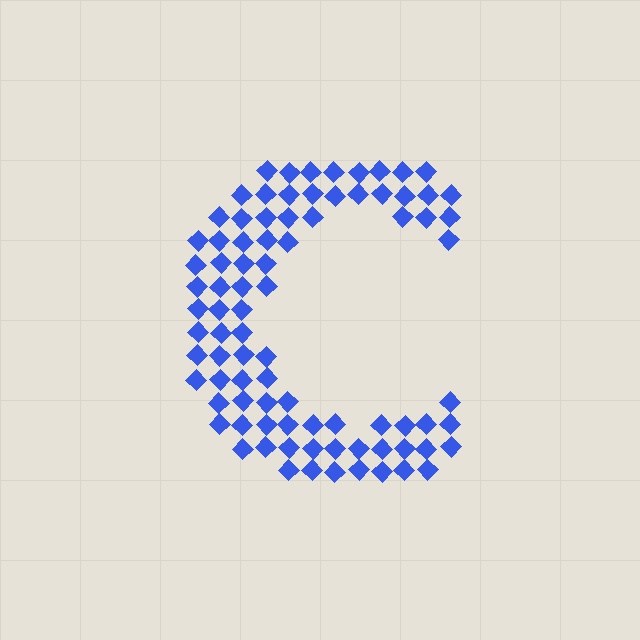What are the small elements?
The small elements are diamonds.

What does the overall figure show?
The overall figure shows the letter C.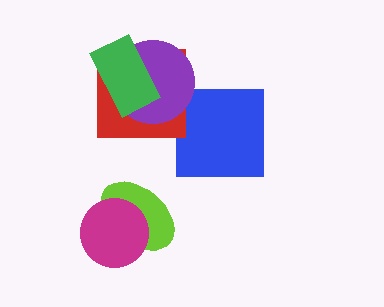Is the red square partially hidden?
Yes, it is partially covered by another shape.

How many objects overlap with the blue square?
0 objects overlap with the blue square.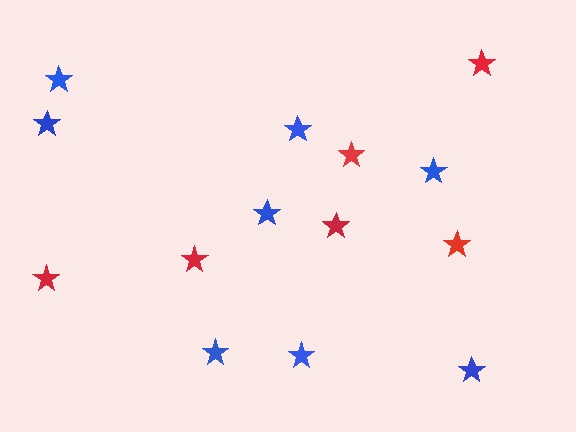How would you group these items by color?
There are 2 groups: one group of red stars (6) and one group of blue stars (8).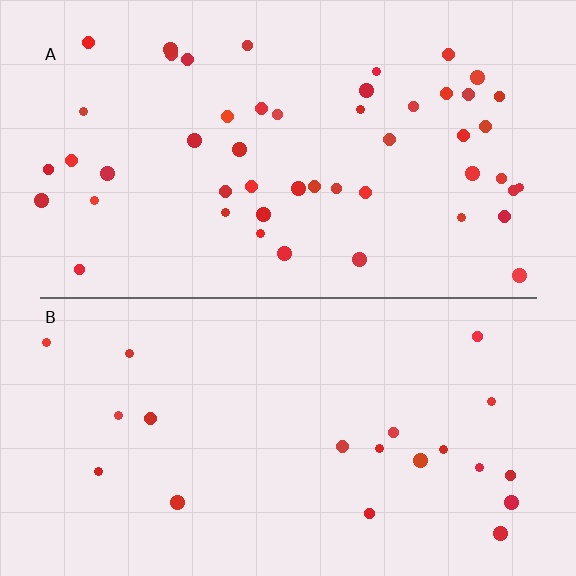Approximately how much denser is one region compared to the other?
Approximately 2.4× — region A over region B.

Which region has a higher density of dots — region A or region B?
A (the top).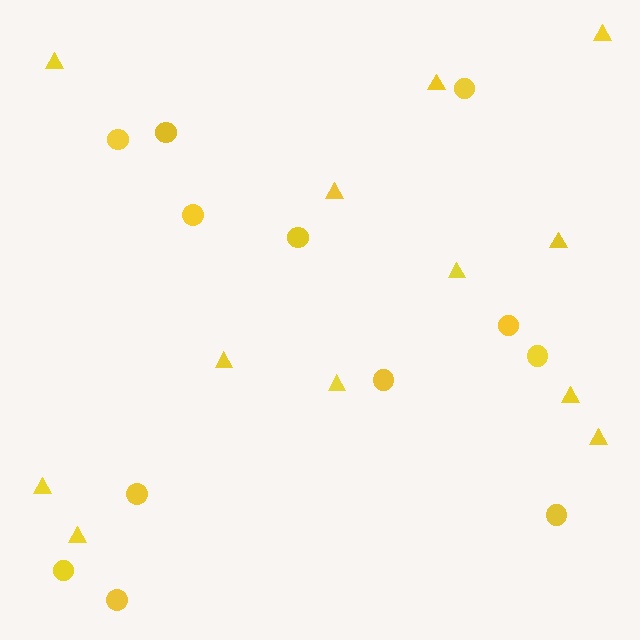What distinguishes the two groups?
There are 2 groups: one group of circles (12) and one group of triangles (12).